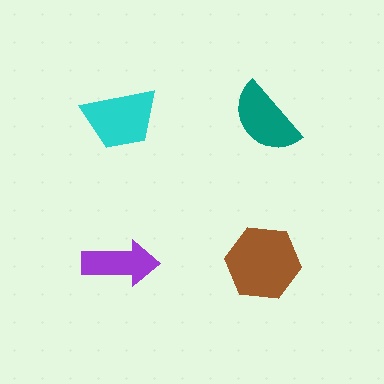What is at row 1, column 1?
A cyan trapezoid.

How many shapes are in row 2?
2 shapes.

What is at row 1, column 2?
A teal semicircle.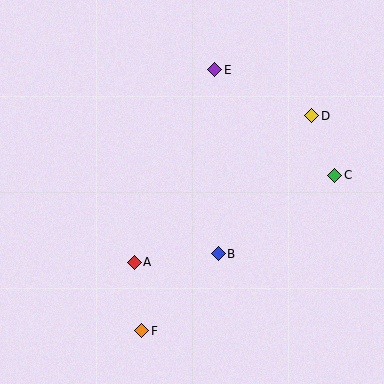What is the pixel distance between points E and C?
The distance between E and C is 160 pixels.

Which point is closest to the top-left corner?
Point E is closest to the top-left corner.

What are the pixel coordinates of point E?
Point E is at (215, 70).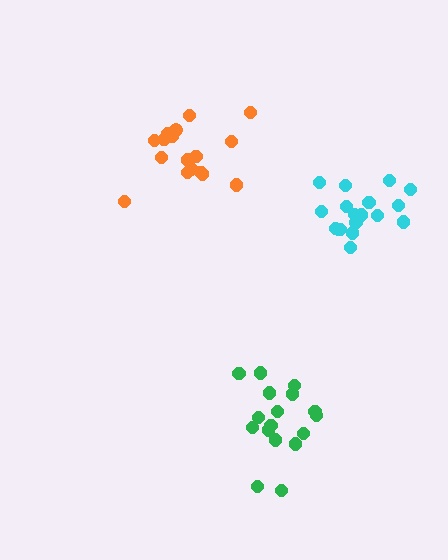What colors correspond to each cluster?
The clusters are colored: cyan, green, orange.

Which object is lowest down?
The green cluster is bottommost.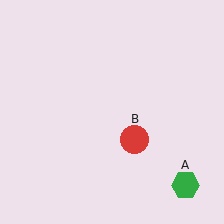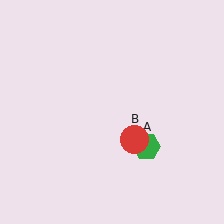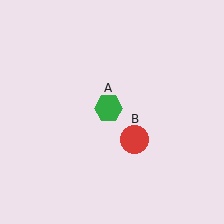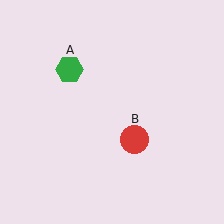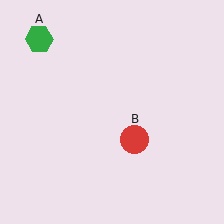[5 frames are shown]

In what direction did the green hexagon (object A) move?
The green hexagon (object A) moved up and to the left.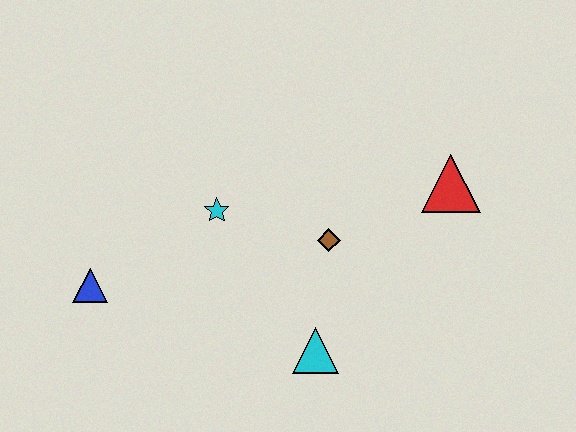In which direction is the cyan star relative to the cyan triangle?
The cyan star is above the cyan triangle.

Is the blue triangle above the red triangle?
No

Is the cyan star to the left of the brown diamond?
Yes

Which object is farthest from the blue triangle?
The red triangle is farthest from the blue triangle.